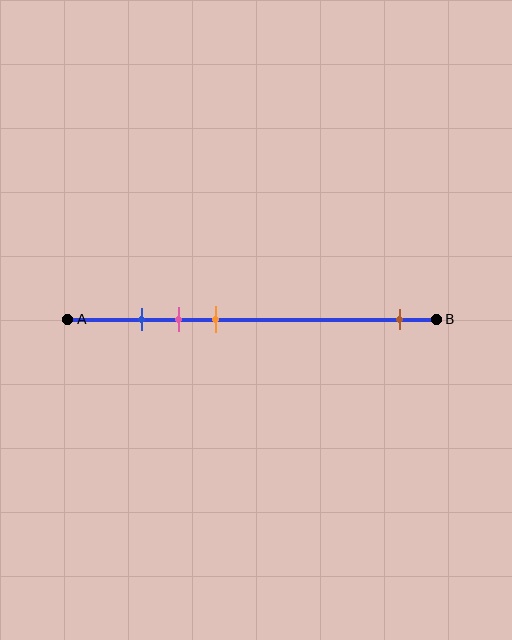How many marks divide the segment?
There are 4 marks dividing the segment.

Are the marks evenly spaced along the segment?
No, the marks are not evenly spaced.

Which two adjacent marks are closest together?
The blue and pink marks are the closest adjacent pair.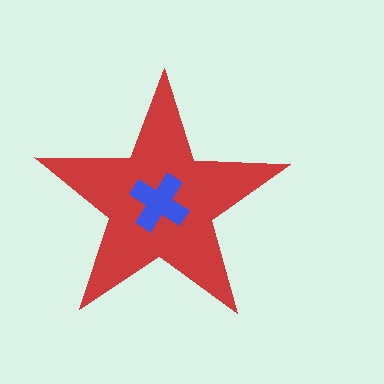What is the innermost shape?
The blue cross.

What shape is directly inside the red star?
The blue cross.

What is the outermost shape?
The red star.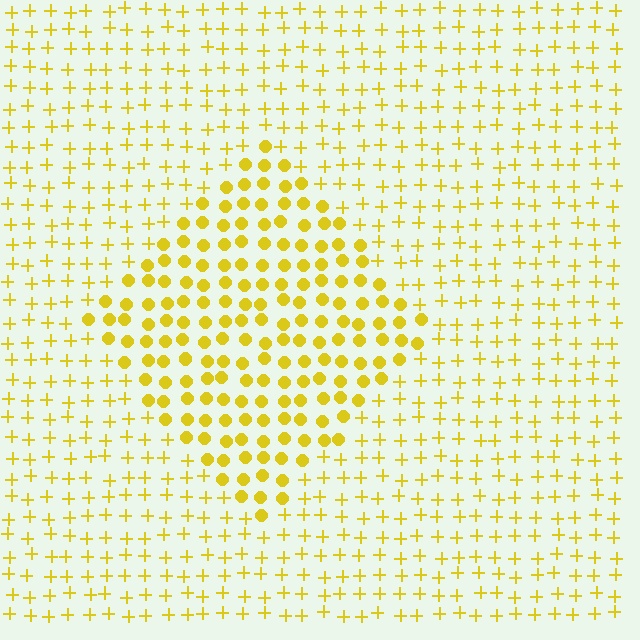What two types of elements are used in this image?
The image uses circles inside the diamond region and plus signs outside it.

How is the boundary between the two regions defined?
The boundary is defined by a change in element shape: circles inside vs. plus signs outside. All elements share the same color and spacing.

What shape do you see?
I see a diamond.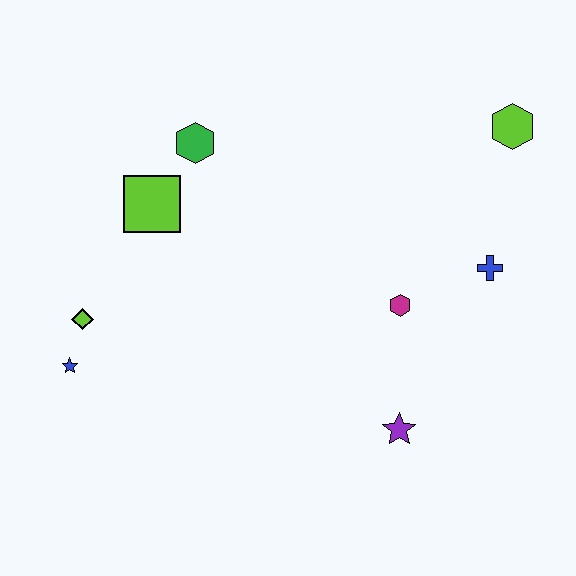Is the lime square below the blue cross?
No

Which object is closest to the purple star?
The magenta hexagon is closest to the purple star.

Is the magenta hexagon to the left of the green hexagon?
No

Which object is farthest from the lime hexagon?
The blue star is farthest from the lime hexagon.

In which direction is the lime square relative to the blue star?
The lime square is above the blue star.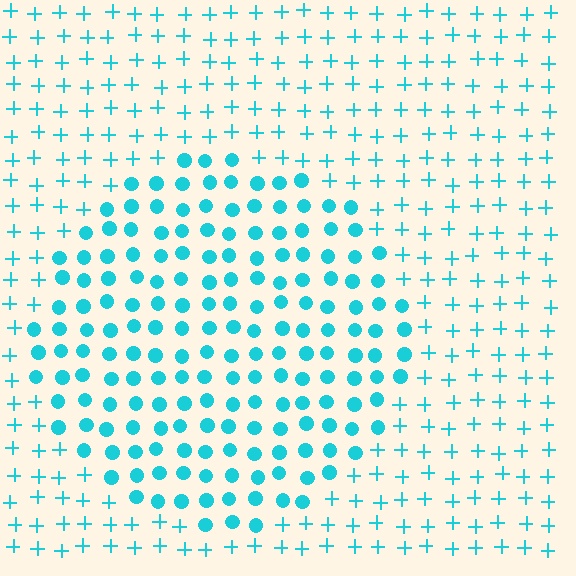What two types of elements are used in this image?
The image uses circles inside the circle region and plus signs outside it.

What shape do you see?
I see a circle.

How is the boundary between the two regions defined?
The boundary is defined by a change in element shape: circles inside vs. plus signs outside. All elements share the same color and spacing.